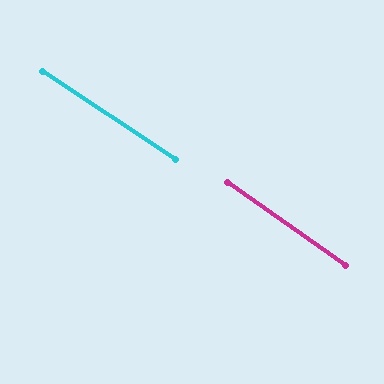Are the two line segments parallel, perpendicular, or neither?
Parallel — their directions differ by only 1.0°.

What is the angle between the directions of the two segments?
Approximately 1 degree.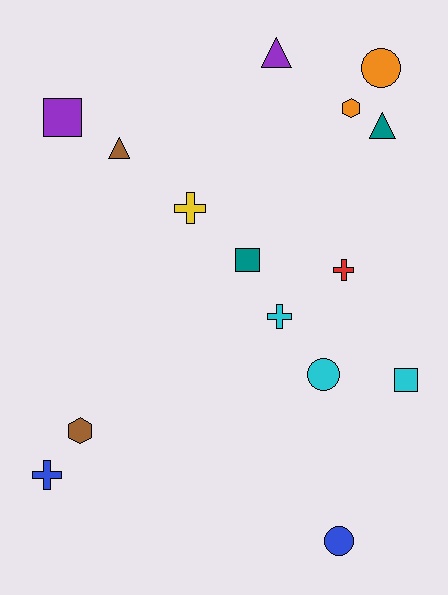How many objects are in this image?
There are 15 objects.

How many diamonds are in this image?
There are no diamonds.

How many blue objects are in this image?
There are 2 blue objects.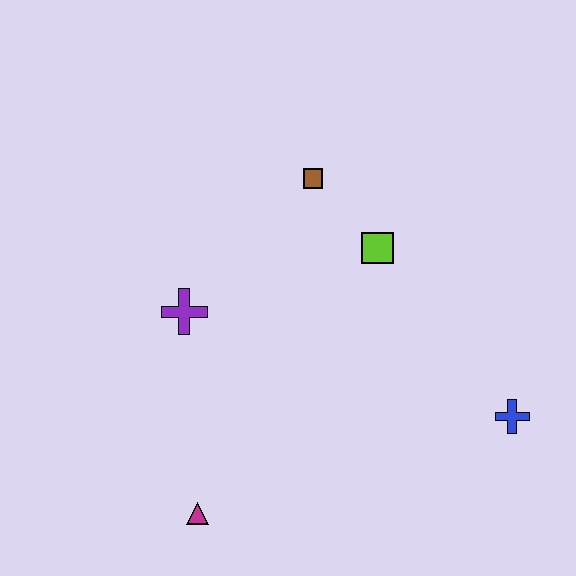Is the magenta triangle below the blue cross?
Yes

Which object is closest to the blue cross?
The lime square is closest to the blue cross.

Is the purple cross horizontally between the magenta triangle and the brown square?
No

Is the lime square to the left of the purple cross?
No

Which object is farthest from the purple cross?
The blue cross is farthest from the purple cross.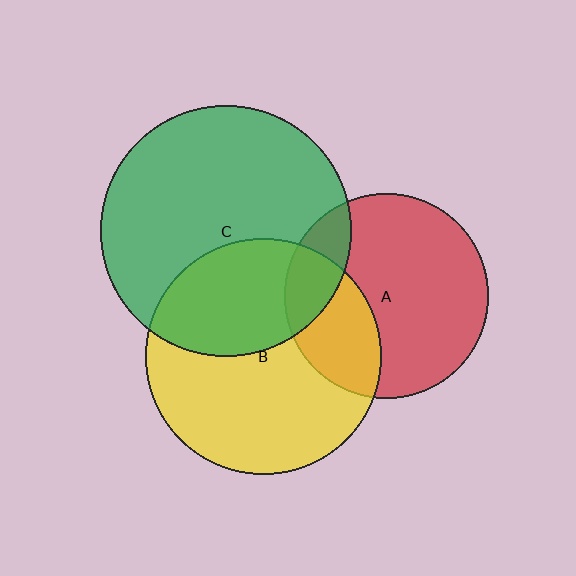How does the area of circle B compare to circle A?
Approximately 1.3 times.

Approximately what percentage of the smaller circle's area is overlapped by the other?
Approximately 35%.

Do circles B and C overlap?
Yes.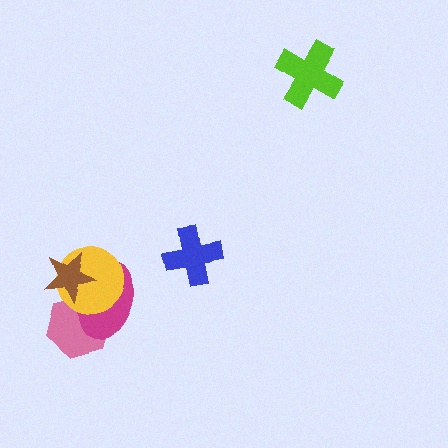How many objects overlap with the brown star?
3 objects overlap with the brown star.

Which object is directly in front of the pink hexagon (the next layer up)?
The magenta ellipse is directly in front of the pink hexagon.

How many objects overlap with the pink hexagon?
3 objects overlap with the pink hexagon.